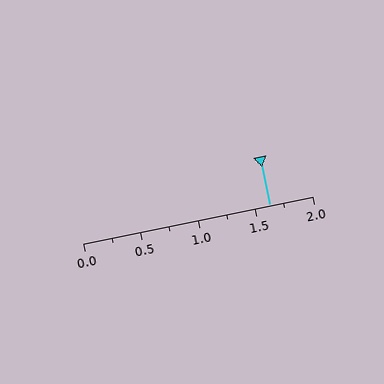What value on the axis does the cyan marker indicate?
The marker indicates approximately 1.62.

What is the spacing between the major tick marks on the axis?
The major ticks are spaced 0.5 apart.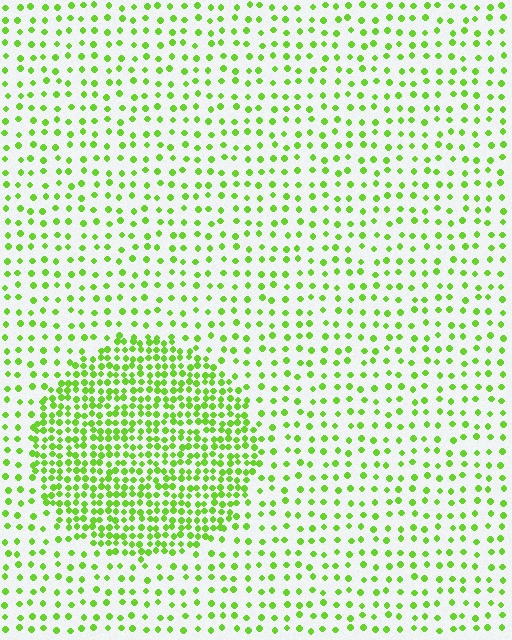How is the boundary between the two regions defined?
The boundary is defined by a change in element density (approximately 2.5x ratio). All elements are the same color, size, and shape.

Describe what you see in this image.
The image contains small lime elements arranged at two different densities. A circle-shaped region is visible where the elements are more densely packed than the surrounding area.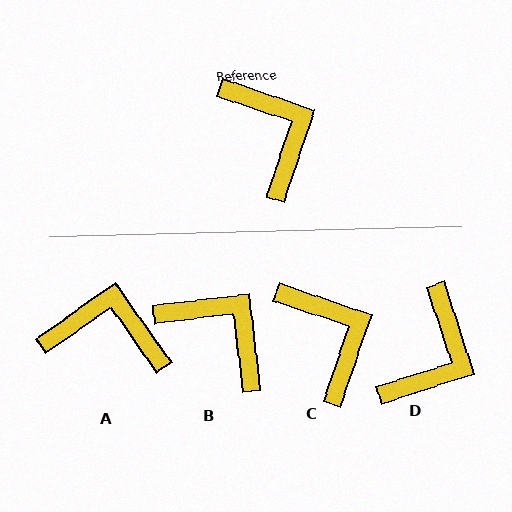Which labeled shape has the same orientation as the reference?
C.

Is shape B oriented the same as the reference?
No, it is off by about 25 degrees.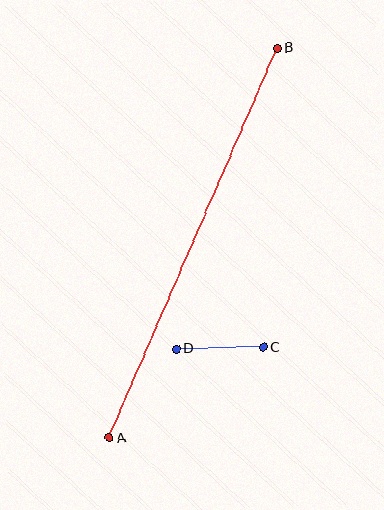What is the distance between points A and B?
The distance is approximately 424 pixels.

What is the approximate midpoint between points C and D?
The midpoint is at approximately (220, 348) pixels.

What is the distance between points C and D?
The distance is approximately 87 pixels.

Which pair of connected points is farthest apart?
Points A and B are farthest apart.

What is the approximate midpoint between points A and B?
The midpoint is at approximately (193, 243) pixels.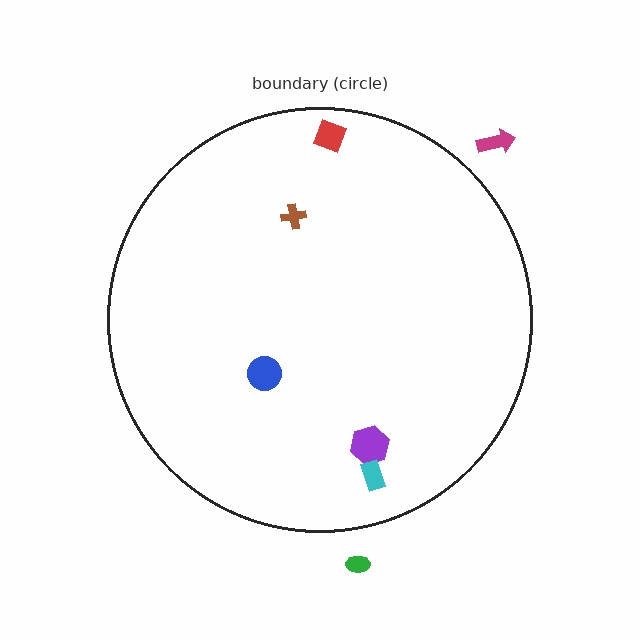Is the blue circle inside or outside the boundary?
Inside.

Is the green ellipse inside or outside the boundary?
Outside.